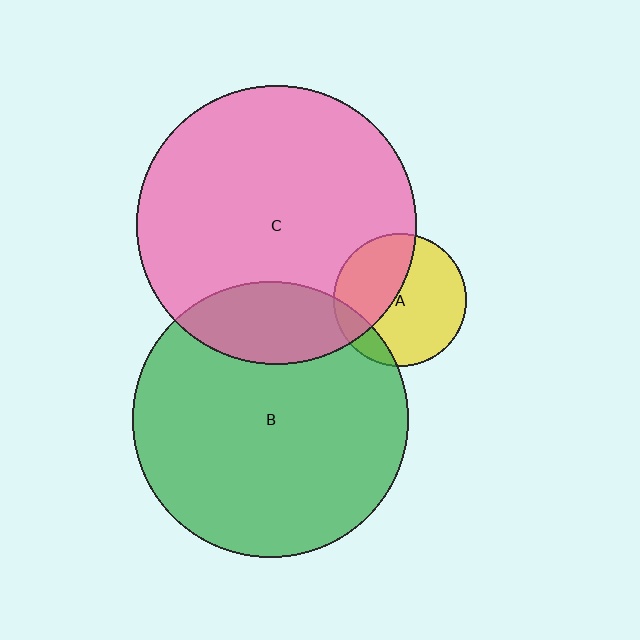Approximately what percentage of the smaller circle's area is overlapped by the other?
Approximately 20%.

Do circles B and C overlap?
Yes.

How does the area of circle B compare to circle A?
Approximately 4.3 times.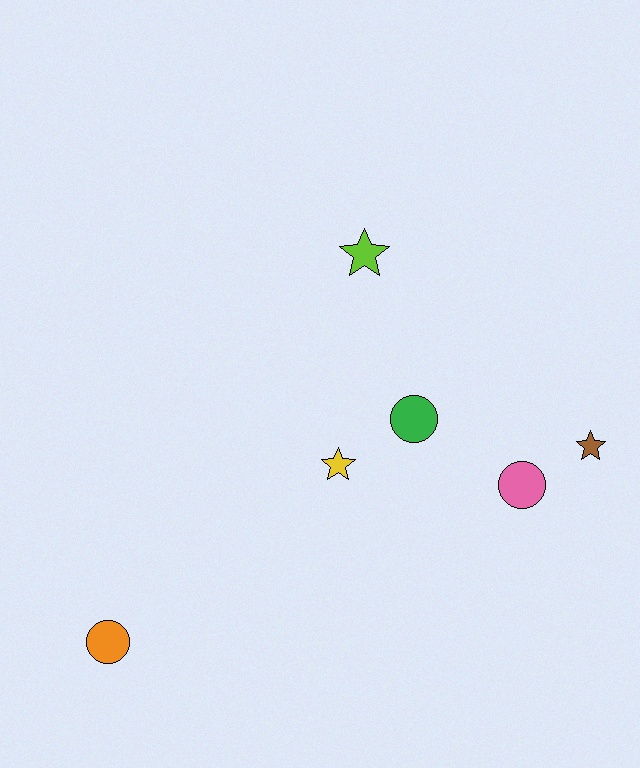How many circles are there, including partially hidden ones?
There are 3 circles.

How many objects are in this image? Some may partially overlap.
There are 6 objects.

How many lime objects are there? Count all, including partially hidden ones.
There is 1 lime object.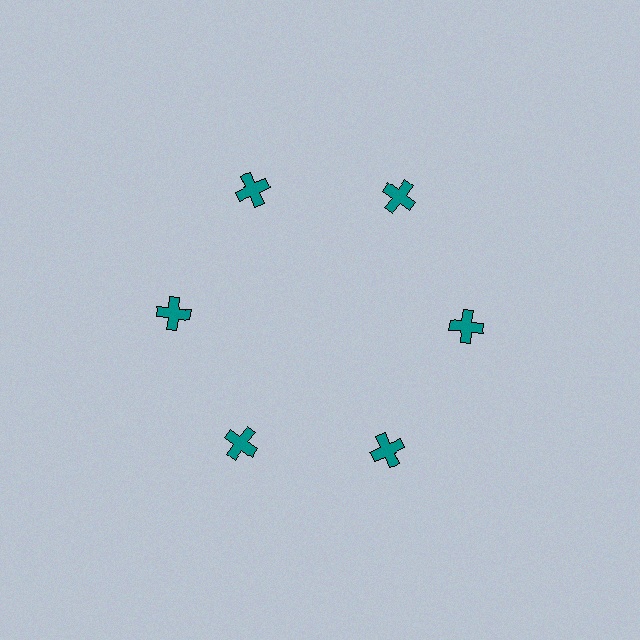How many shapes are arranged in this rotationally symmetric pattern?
There are 6 shapes, arranged in 6 groups of 1.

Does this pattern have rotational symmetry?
Yes, this pattern has 6-fold rotational symmetry. It looks the same after rotating 60 degrees around the center.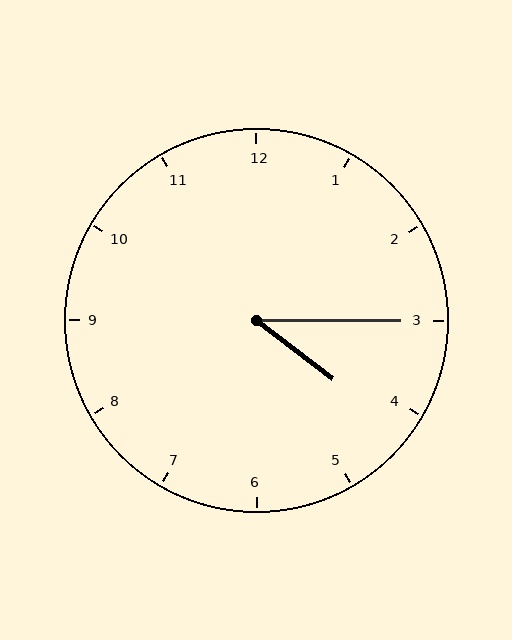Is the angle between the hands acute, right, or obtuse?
It is acute.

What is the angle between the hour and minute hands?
Approximately 38 degrees.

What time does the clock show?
4:15.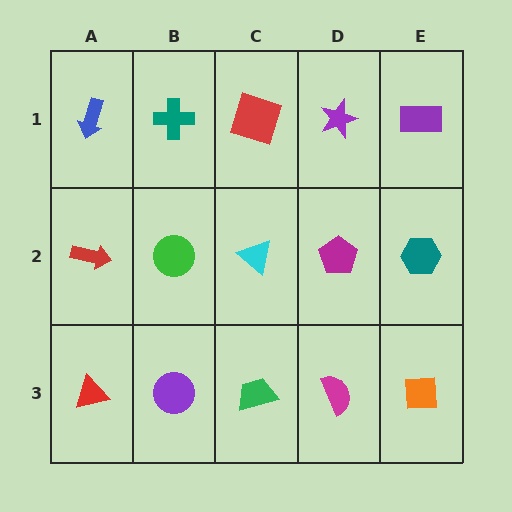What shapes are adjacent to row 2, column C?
A red square (row 1, column C), a green trapezoid (row 3, column C), a green circle (row 2, column B), a magenta pentagon (row 2, column D).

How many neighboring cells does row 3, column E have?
2.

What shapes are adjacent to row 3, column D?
A magenta pentagon (row 2, column D), a green trapezoid (row 3, column C), an orange square (row 3, column E).